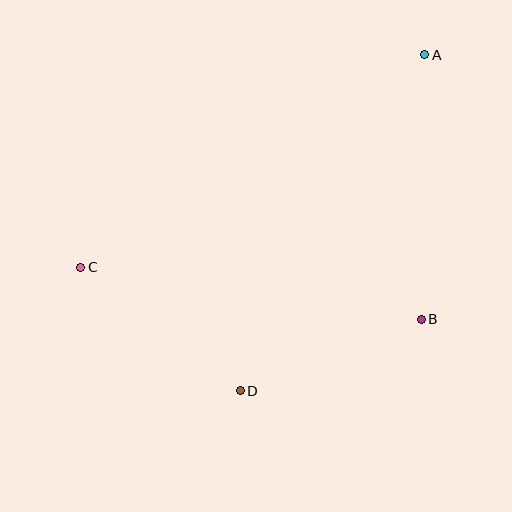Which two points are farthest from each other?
Points A and C are farthest from each other.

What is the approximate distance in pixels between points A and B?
The distance between A and B is approximately 264 pixels.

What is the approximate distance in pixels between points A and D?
The distance between A and D is approximately 383 pixels.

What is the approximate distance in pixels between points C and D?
The distance between C and D is approximately 202 pixels.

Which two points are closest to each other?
Points B and D are closest to each other.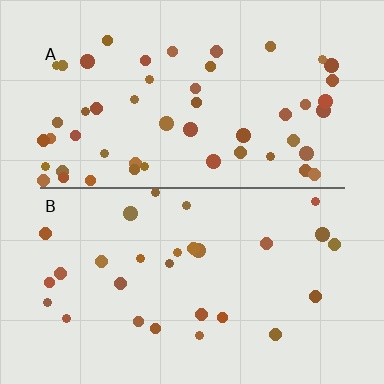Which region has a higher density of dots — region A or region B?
A (the top).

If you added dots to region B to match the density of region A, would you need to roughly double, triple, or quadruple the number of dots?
Approximately double.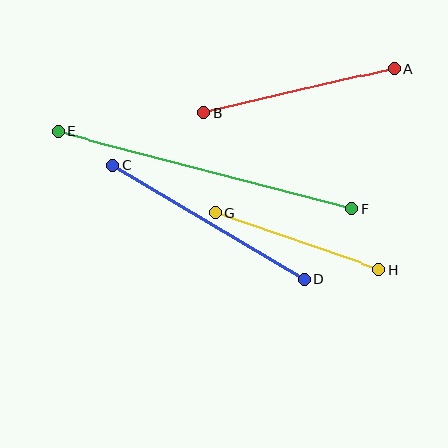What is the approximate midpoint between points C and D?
The midpoint is at approximately (208, 222) pixels.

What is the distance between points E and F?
The distance is approximately 303 pixels.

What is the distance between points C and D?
The distance is approximately 223 pixels.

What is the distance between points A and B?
The distance is approximately 195 pixels.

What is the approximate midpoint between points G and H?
The midpoint is at approximately (297, 241) pixels.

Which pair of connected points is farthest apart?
Points E and F are farthest apart.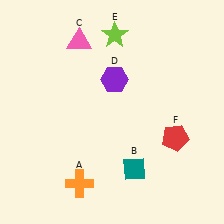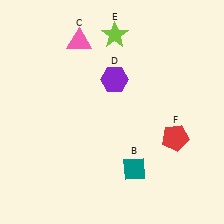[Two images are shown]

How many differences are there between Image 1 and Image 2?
There is 1 difference between the two images.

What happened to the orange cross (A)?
The orange cross (A) was removed in Image 2. It was in the bottom-left area of Image 1.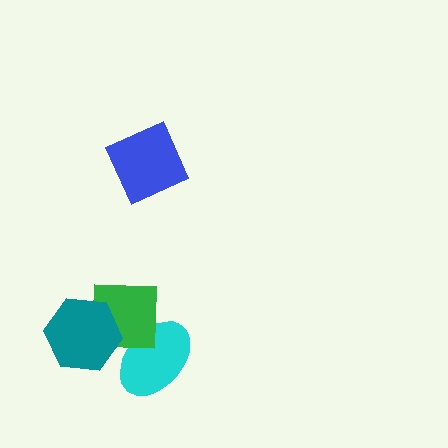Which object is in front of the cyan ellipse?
The green square is in front of the cyan ellipse.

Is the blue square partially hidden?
No, no other shape covers it.